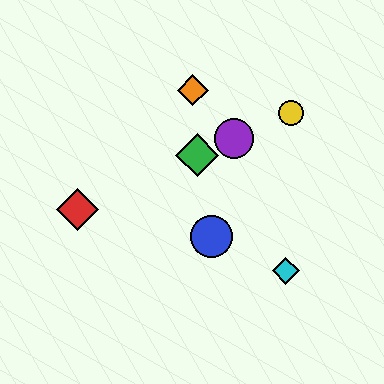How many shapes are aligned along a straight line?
4 shapes (the red diamond, the green diamond, the yellow circle, the purple circle) are aligned along a straight line.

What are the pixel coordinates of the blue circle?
The blue circle is at (212, 236).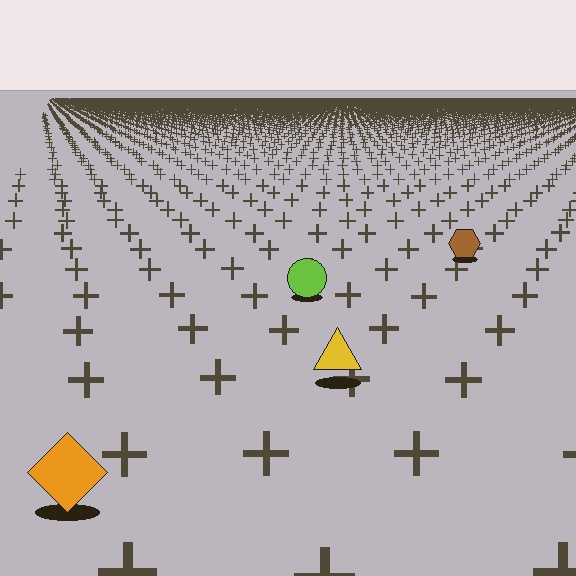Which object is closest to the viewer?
The orange diamond is closest. The texture marks near it are larger and more spread out.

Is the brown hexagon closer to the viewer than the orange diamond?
No. The orange diamond is closer — you can tell from the texture gradient: the ground texture is coarser near it.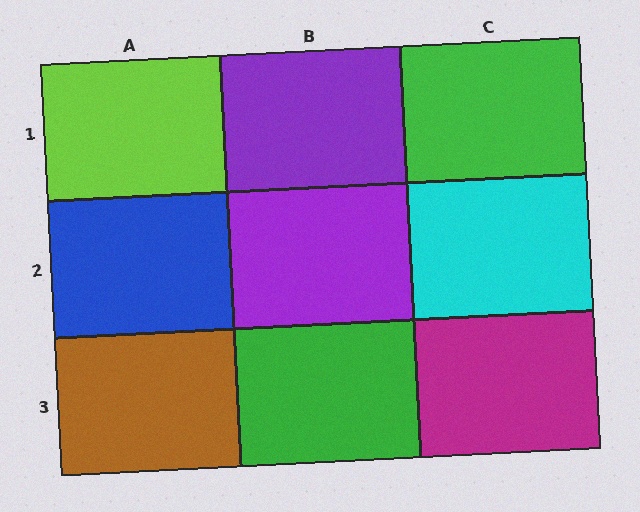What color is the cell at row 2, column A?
Blue.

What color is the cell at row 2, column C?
Cyan.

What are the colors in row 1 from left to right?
Lime, purple, green.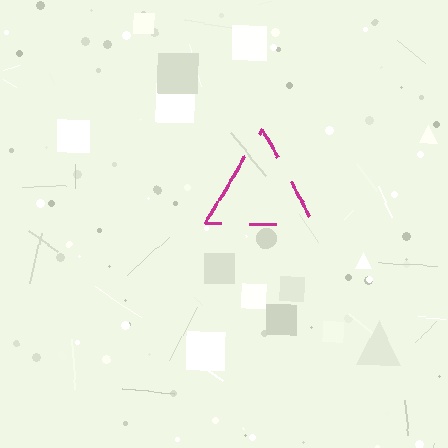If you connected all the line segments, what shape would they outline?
They would outline a triangle.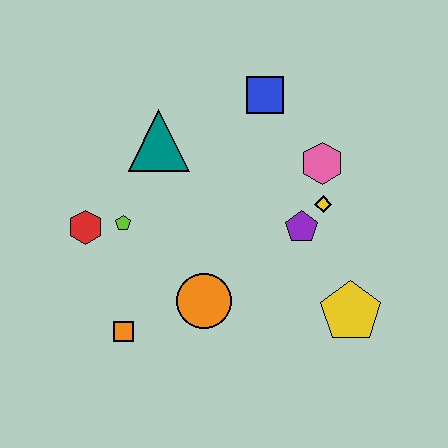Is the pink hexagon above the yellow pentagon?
Yes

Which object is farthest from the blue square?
The orange square is farthest from the blue square.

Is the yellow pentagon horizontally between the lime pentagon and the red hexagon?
No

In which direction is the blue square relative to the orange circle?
The blue square is above the orange circle.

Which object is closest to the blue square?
The pink hexagon is closest to the blue square.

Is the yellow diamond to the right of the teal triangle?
Yes